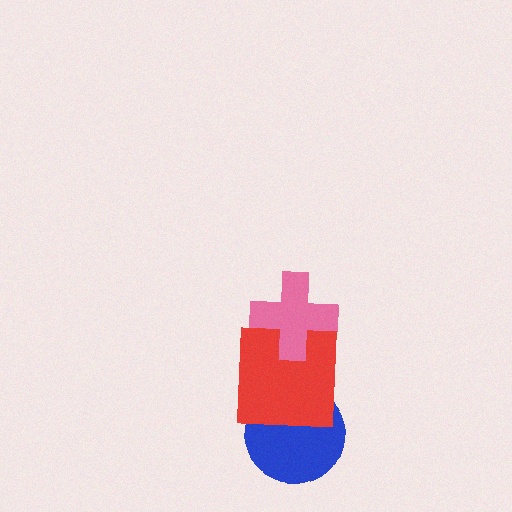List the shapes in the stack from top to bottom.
From top to bottom: the pink cross, the red square, the blue circle.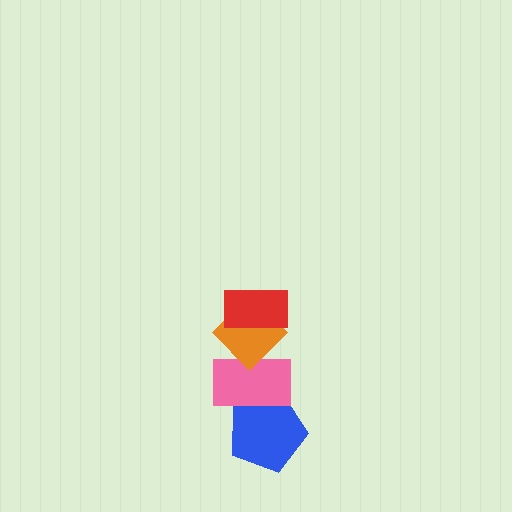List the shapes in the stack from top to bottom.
From top to bottom: the red rectangle, the orange diamond, the pink rectangle, the blue pentagon.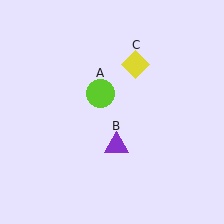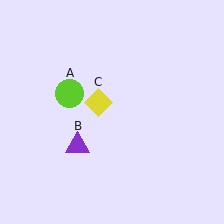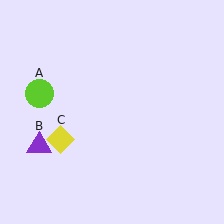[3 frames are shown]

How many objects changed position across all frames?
3 objects changed position: lime circle (object A), purple triangle (object B), yellow diamond (object C).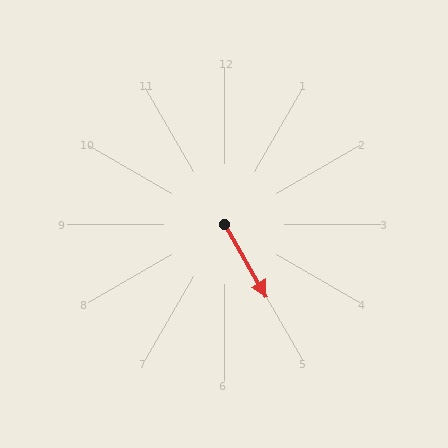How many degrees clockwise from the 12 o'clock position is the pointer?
Approximately 150 degrees.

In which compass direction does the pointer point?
Southeast.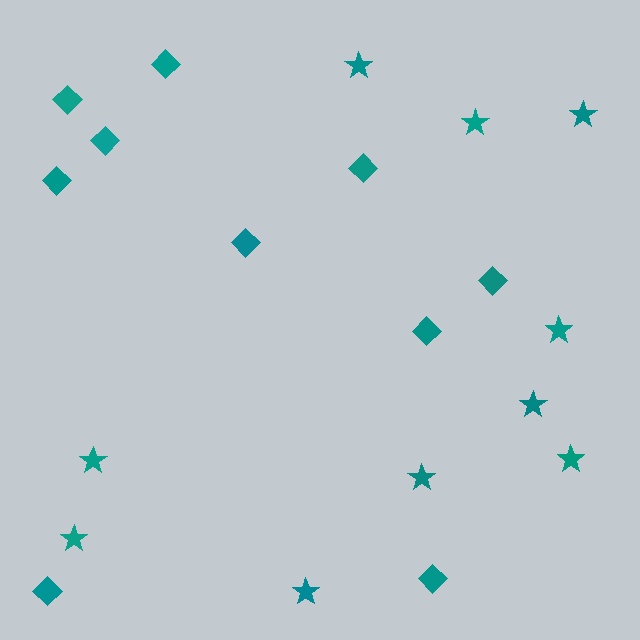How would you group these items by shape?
There are 2 groups: one group of diamonds (10) and one group of stars (10).